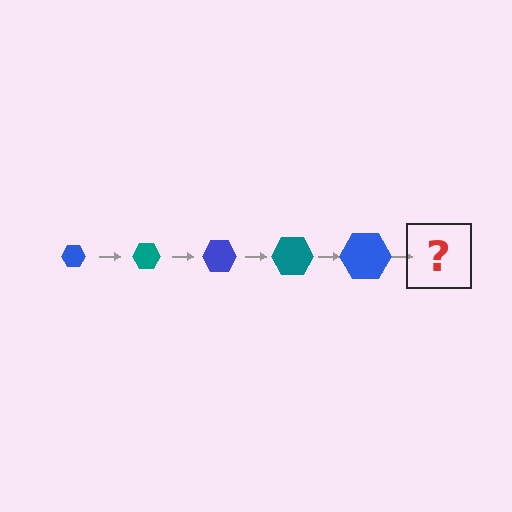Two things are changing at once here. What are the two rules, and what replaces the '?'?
The two rules are that the hexagon grows larger each step and the color cycles through blue and teal. The '?' should be a teal hexagon, larger than the previous one.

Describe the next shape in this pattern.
It should be a teal hexagon, larger than the previous one.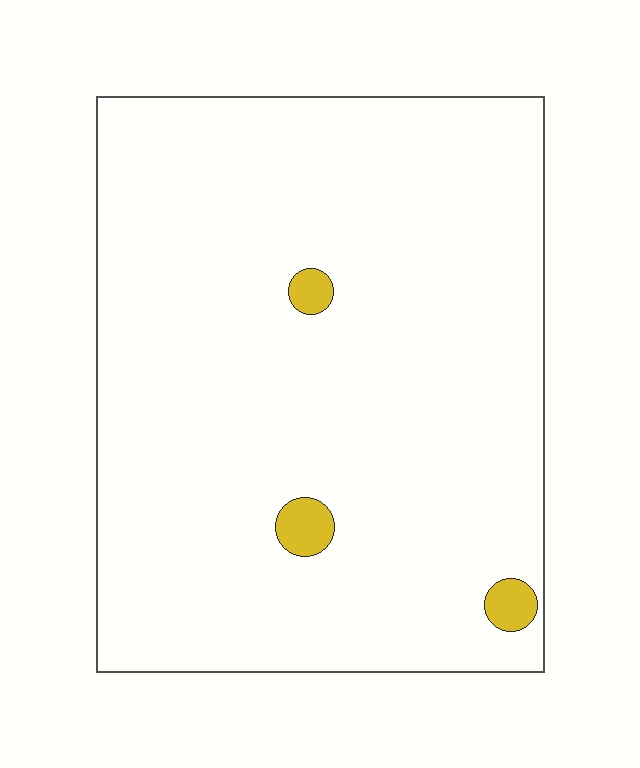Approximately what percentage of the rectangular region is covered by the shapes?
Approximately 5%.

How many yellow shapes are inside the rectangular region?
3.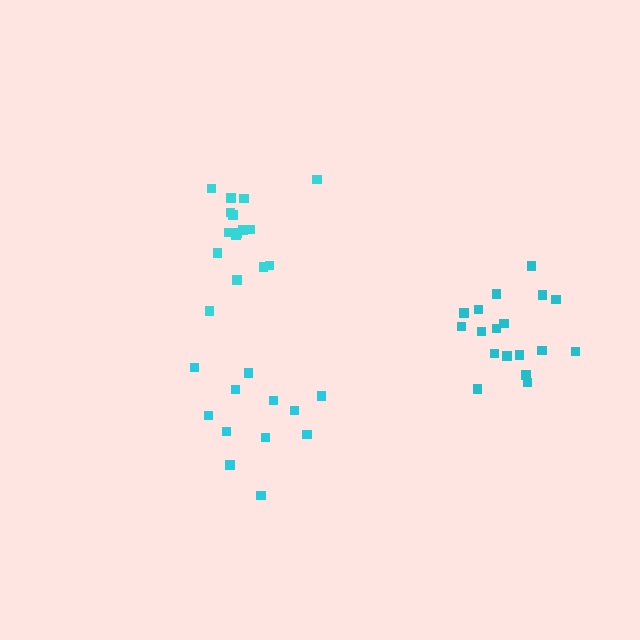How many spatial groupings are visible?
There are 3 spatial groupings.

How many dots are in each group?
Group 1: 18 dots, Group 2: 16 dots, Group 3: 12 dots (46 total).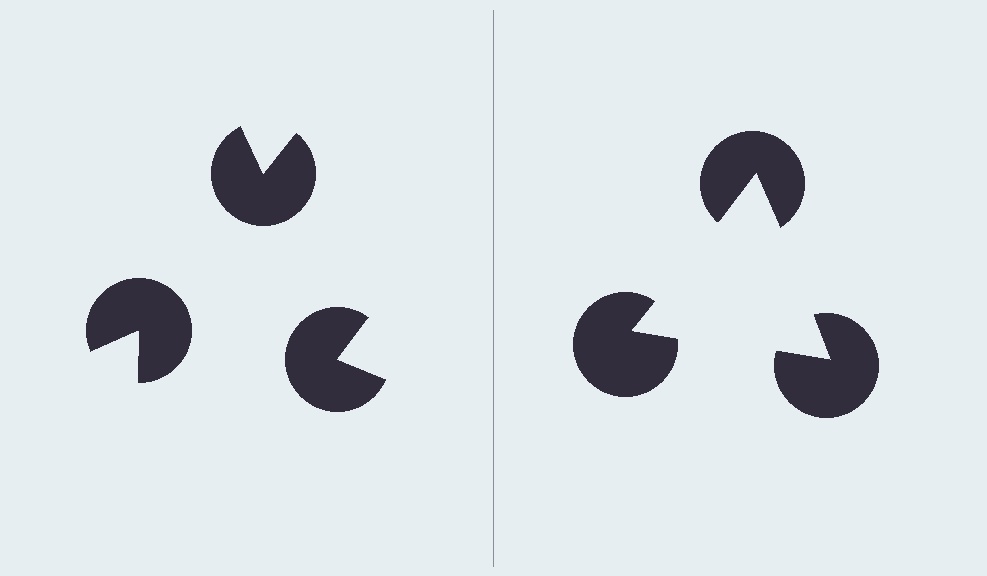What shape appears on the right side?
An illusory triangle.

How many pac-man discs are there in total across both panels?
6 — 3 on each side.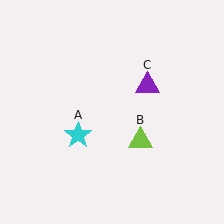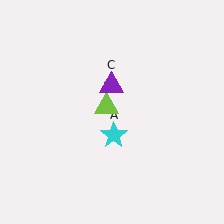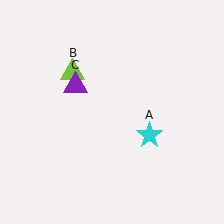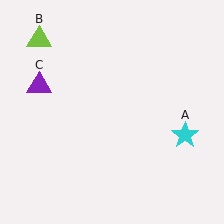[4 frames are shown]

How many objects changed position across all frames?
3 objects changed position: cyan star (object A), lime triangle (object B), purple triangle (object C).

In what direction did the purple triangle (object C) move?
The purple triangle (object C) moved left.